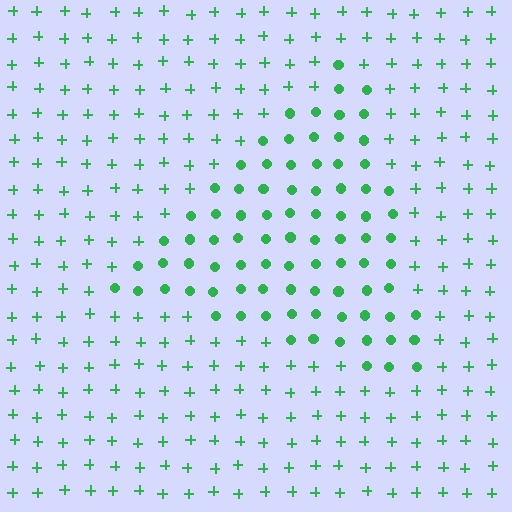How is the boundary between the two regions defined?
The boundary is defined by a change in element shape: circles inside vs. plus signs outside. All elements share the same color and spacing.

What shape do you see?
I see a triangle.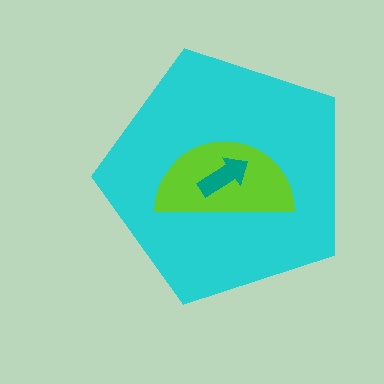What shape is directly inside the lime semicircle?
The teal arrow.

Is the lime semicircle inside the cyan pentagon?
Yes.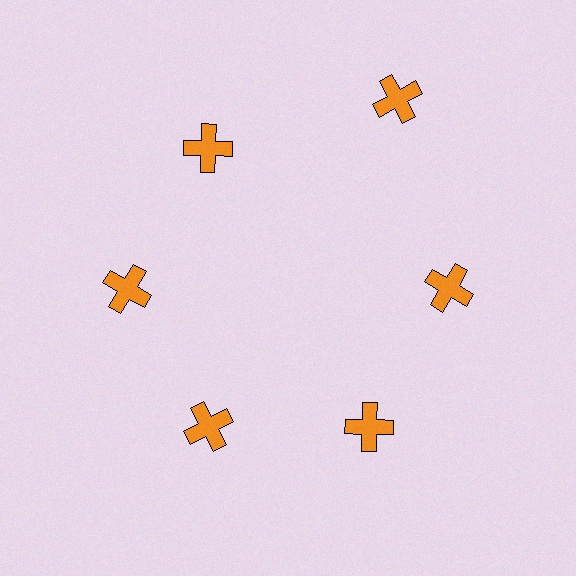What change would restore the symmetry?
The symmetry would be restored by moving it inward, back onto the ring so that all 6 crosses sit at equal angles and equal distance from the center.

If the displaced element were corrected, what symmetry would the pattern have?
It would have 6-fold rotational symmetry — the pattern would map onto itself every 60 degrees.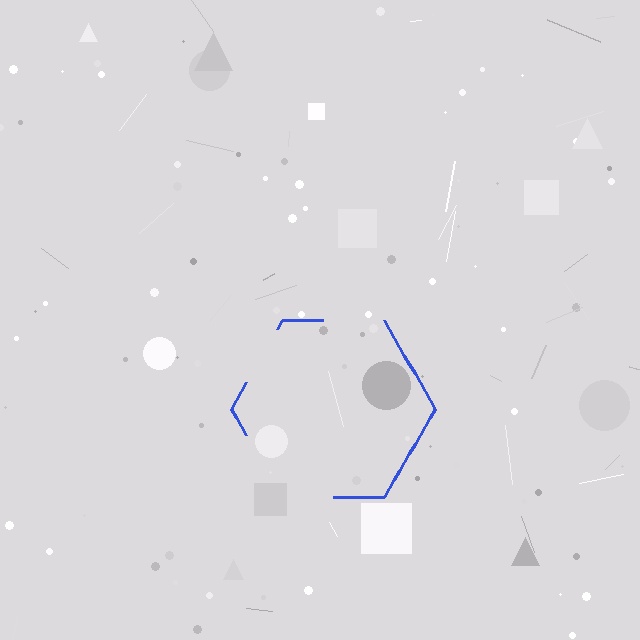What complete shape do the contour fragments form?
The contour fragments form a hexagon.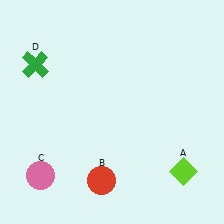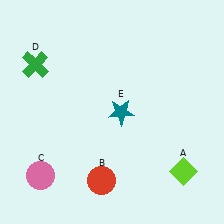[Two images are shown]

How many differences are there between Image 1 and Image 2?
There is 1 difference between the two images.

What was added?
A teal star (E) was added in Image 2.